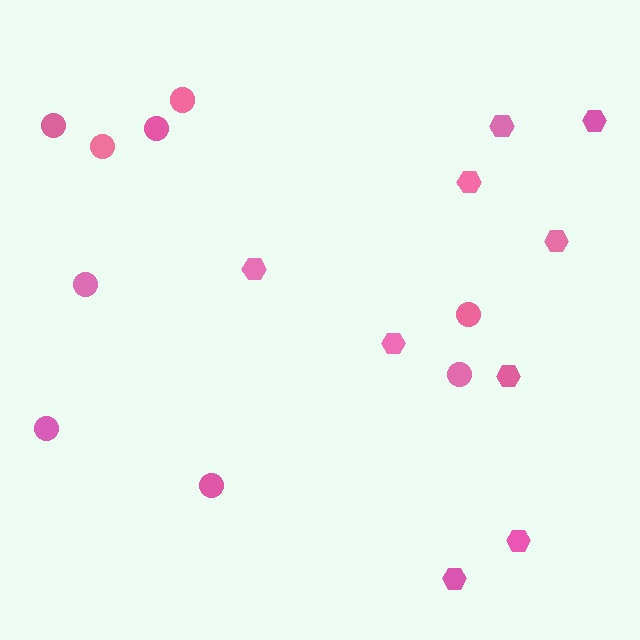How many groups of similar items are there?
There are 2 groups: one group of circles (9) and one group of hexagons (9).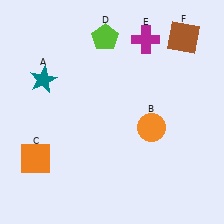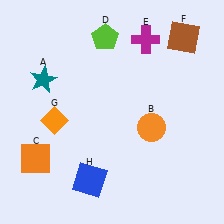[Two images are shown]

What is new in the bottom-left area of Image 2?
An orange diamond (G) was added in the bottom-left area of Image 2.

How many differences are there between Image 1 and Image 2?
There are 2 differences between the two images.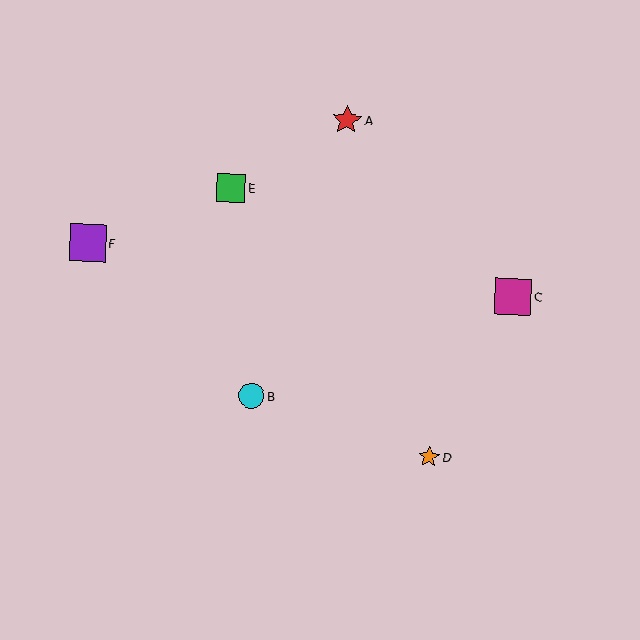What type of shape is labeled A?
Shape A is a red star.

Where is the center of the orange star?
The center of the orange star is at (429, 457).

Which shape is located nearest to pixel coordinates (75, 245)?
The purple square (labeled F) at (88, 243) is nearest to that location.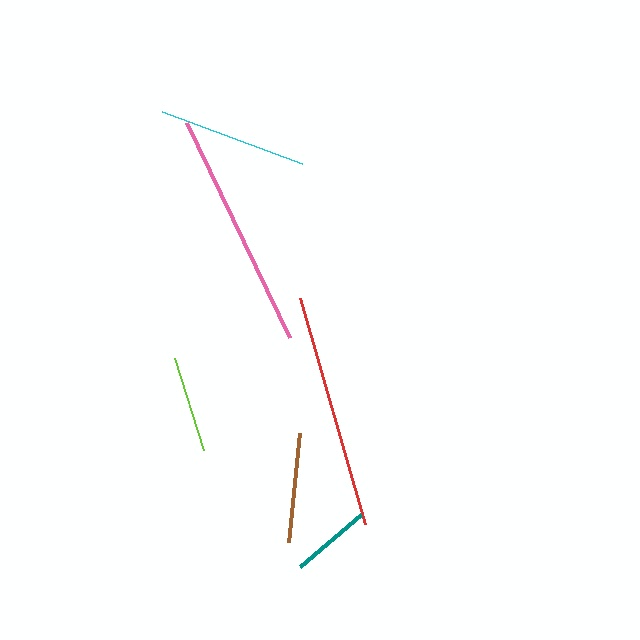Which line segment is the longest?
The pink line is the longest at approximately 238 pixels.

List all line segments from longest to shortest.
From longest to shortest: pink, red, cyan, brown, lime, teal.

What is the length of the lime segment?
The lime segment is approximately 96 pixels long.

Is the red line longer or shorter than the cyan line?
The red line is longer than the cyan line.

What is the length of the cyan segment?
The cyan segment is approximately 149 pixels long.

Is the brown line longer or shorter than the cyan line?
The cyan line is longer than the brown line.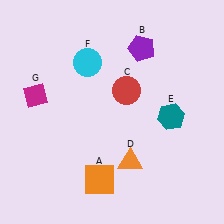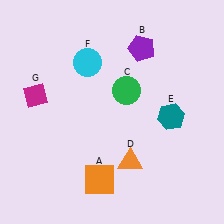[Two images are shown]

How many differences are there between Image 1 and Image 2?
There is 1 difference between the two images.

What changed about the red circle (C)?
In Image 1, C is red. In Image 2, it changed to green.